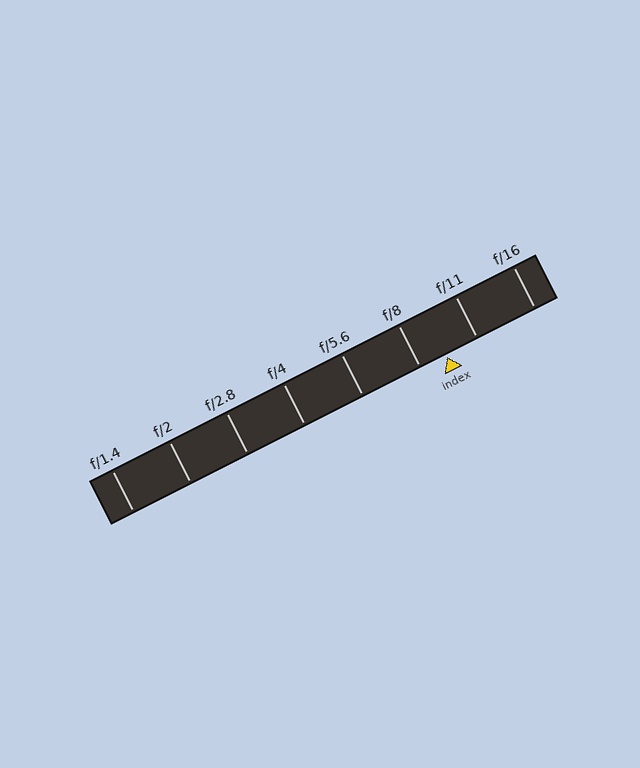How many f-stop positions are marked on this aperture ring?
There are 8 f-stop positions marked.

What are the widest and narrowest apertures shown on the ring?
The widest aperture shown is f/1.4 and the narrowest is f/16.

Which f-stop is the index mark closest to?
The index mark is closest to f/8.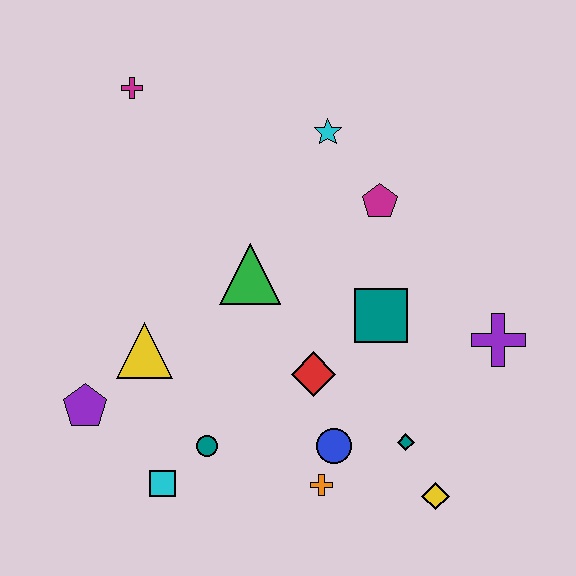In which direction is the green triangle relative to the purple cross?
The green triangle is to the left of the purple cross.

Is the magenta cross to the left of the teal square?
Yes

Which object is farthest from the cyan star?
The cyan square is farthest from the cyan star.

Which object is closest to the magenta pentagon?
The cyan star is closest to the magenta pentagon.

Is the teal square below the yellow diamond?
No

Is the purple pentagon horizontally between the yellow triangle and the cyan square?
No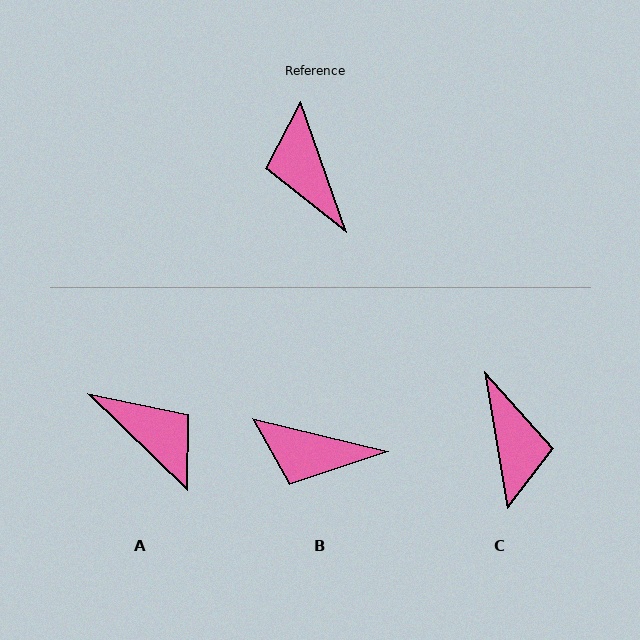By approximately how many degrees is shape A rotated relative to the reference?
Approximately 154 degrees clockwise.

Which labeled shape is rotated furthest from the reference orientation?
C, about 170 degrees away.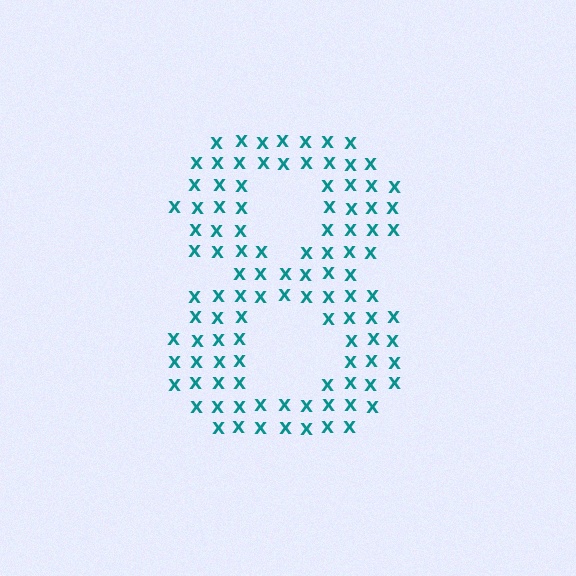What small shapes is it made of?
It is made of small letter X's.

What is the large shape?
The large shape is the digit 8.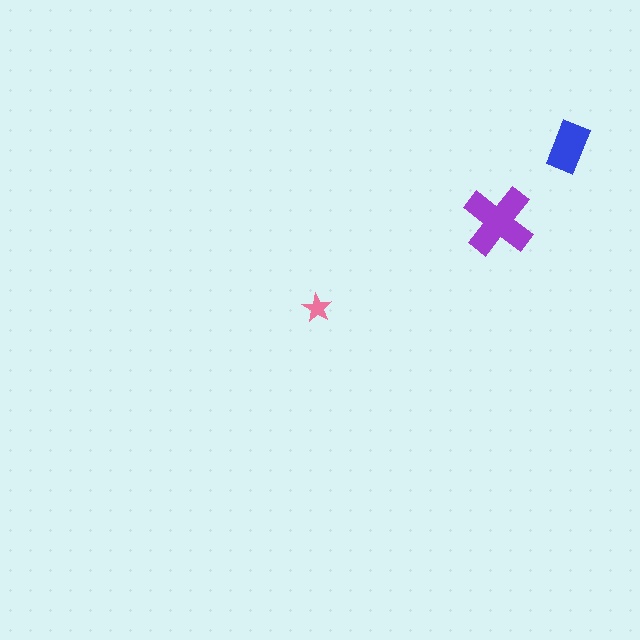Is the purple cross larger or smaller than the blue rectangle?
Larger.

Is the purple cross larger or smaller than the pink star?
Larger.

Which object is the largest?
The purple cross.